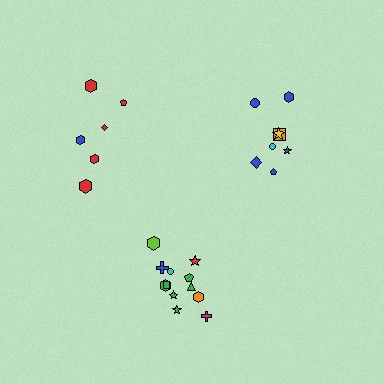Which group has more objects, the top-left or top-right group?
The top-right group.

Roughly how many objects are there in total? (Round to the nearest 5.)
Roughly 25 objects in total.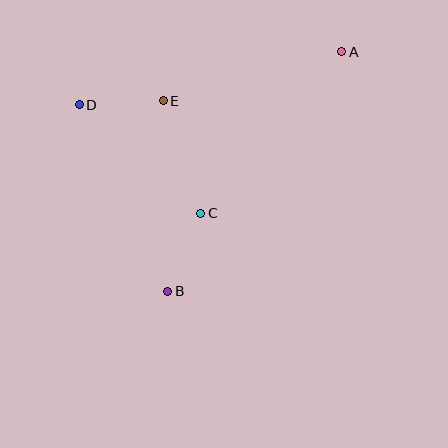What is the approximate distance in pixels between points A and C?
The distance between A and C is approximately 215 pixels.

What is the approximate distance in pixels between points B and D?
The distance between B and D is approximately 206 pixels.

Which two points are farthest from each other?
Points A and B are farthest from each other.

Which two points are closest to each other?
Points D and E are closest to each other.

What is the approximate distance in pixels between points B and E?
The distance between B and E is approximately 191 pixels.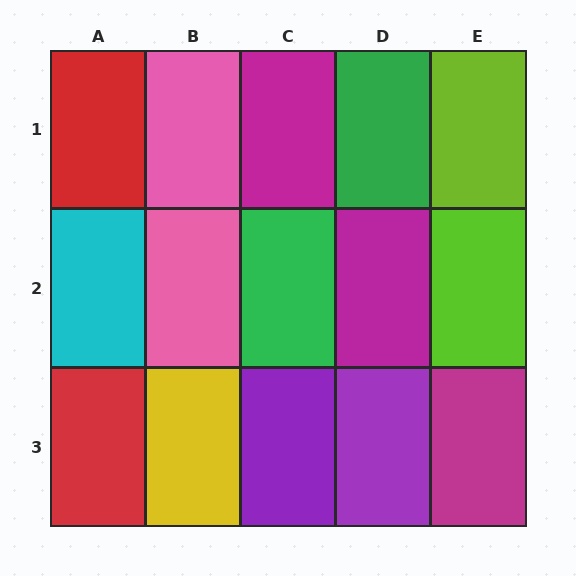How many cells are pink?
2 cells are pink.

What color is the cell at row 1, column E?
Lime.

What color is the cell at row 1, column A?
Red.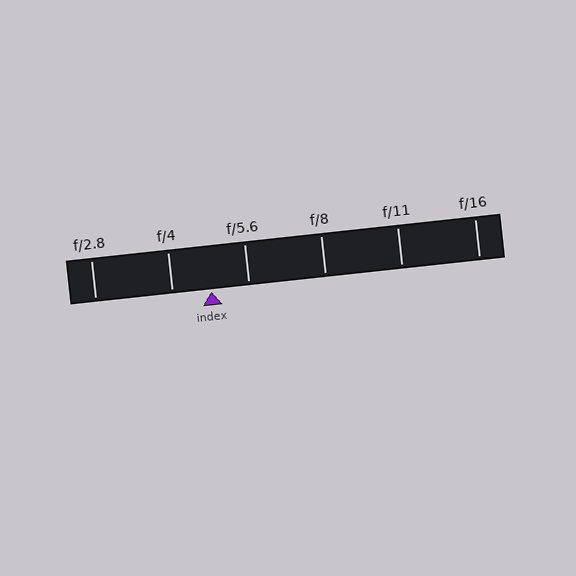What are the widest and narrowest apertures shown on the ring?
The widest aperture shown is f/2.8 and the narrowest is f/16.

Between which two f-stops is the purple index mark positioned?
The index mark is between f/4 and f/5.6.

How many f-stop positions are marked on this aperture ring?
There are 6 f-stop positions marked.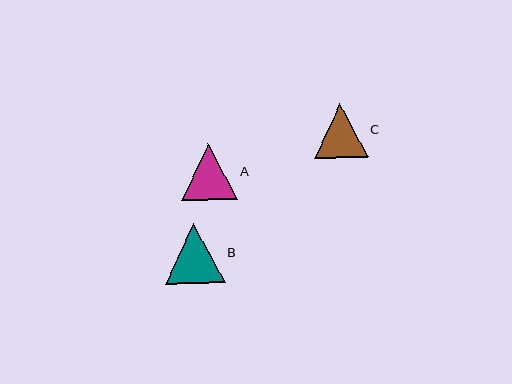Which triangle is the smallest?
Triangle C is the smallest with a size of approximately 54 pixels.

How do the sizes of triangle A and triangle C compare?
Triangle A and triangle C are approximately the same size.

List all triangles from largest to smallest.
From largest to smallest: B, A, C.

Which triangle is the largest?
Triangle B is the largest with a size of approximately 59 pixels.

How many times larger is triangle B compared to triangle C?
Triangle B is approximately 1.1 times the size of triangle C.